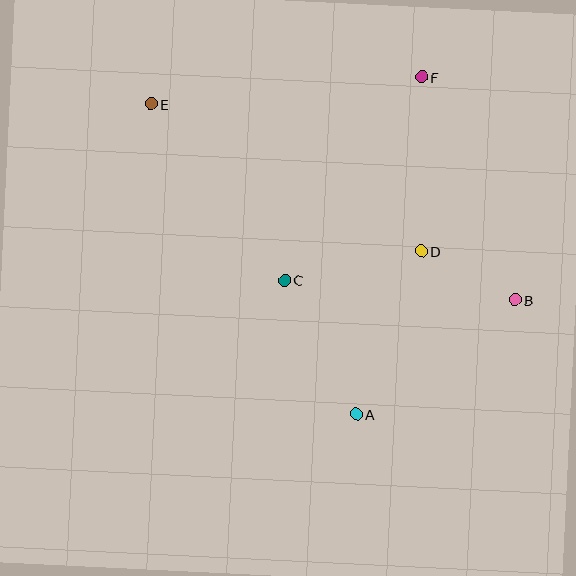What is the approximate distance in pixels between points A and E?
The distance between A and E is approximately 372 pixels.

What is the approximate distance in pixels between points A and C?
The distance between A and C is approximately 152 pixels.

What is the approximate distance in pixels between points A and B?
The distance between A and B is approximately 196 pixels.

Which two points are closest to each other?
Points B and D are closest to each other.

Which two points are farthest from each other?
Points B and E are farthest from each other.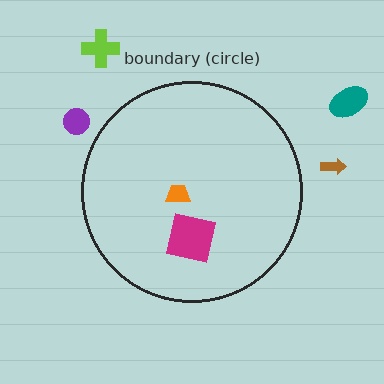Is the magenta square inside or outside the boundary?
Inside.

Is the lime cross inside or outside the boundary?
Outside.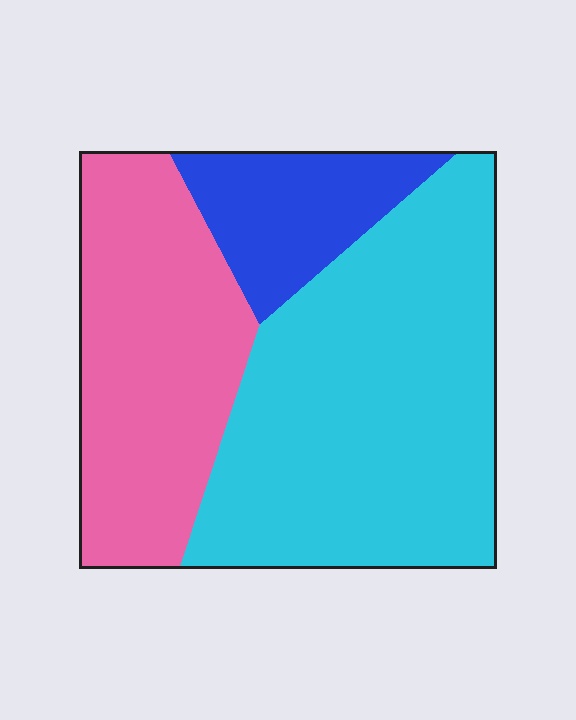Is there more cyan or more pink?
Cyan.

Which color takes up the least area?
Blue, at roughly 15%.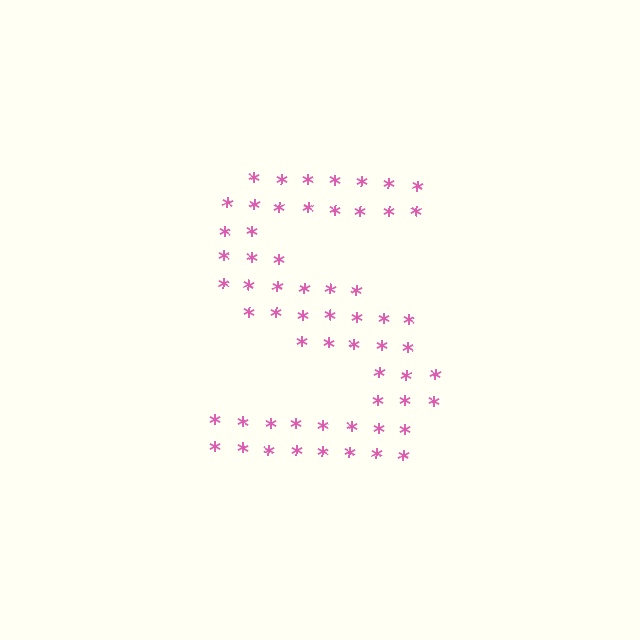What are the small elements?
The small elements are asterisks.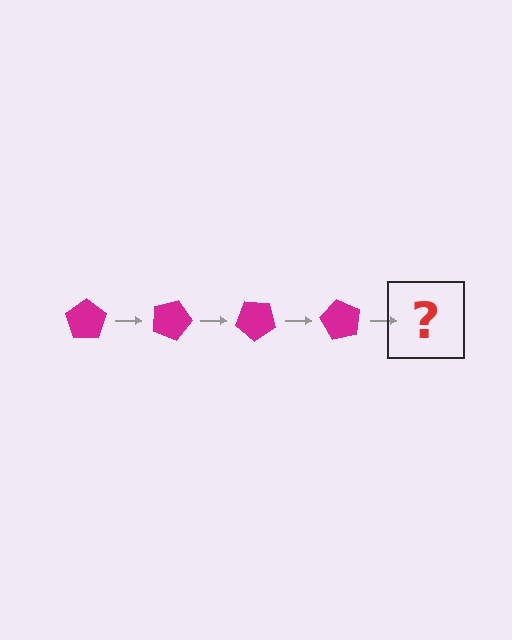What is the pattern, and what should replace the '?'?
The pattern is that the pentagon rotates 20 degrees each step. The '?' should be a magenta pentagon rotated 80 degrees.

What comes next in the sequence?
The next element should be a magenta pentagon rotated 80 degrees.